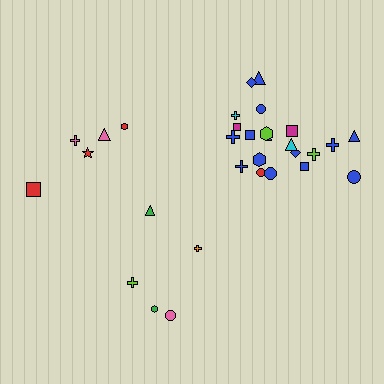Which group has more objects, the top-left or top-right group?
The top-right group.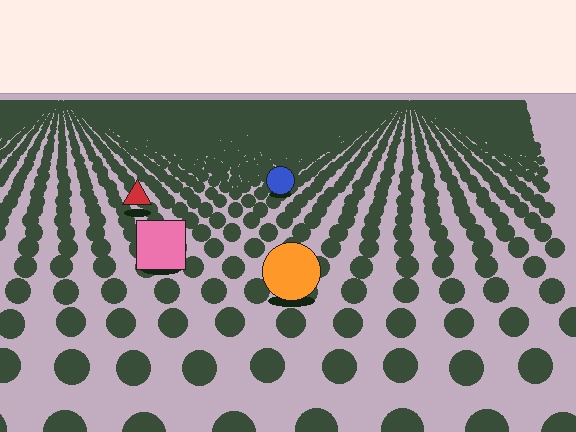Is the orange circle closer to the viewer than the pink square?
Yes. The orange circle is closer — you can tell from the texture gradient: the ground texture is coarser near it.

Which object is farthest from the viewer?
The blue circle is farthest from the viewer. It appears smaller and the ground texture around it is denser.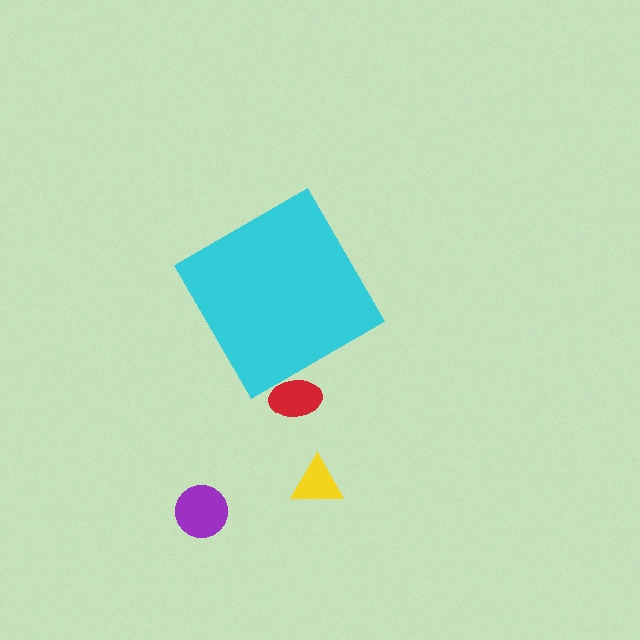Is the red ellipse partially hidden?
Yes, the red ellipse is partially hidden behind the cyan diamond.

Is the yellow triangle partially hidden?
No, the yellow triangle is fully visible.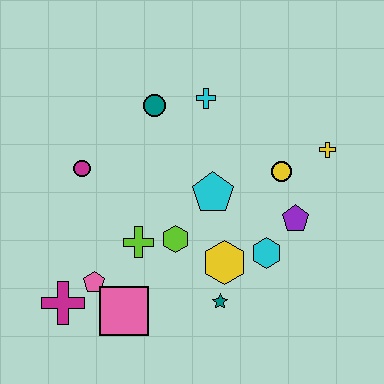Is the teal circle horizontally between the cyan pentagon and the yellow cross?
No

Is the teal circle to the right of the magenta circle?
Yes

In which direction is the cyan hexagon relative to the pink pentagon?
The cyan hexagon is to the right of the pink pentagon.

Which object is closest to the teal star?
The yellow hexagon is closest to the teal star.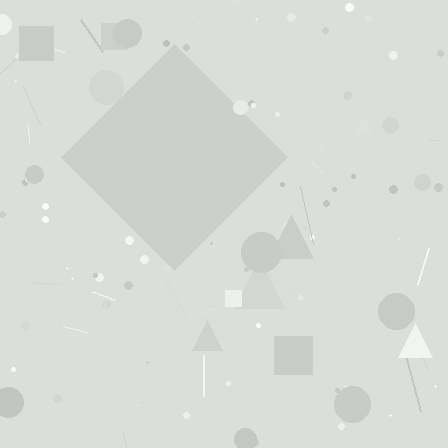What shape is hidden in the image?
A diamond is hidden in the image.